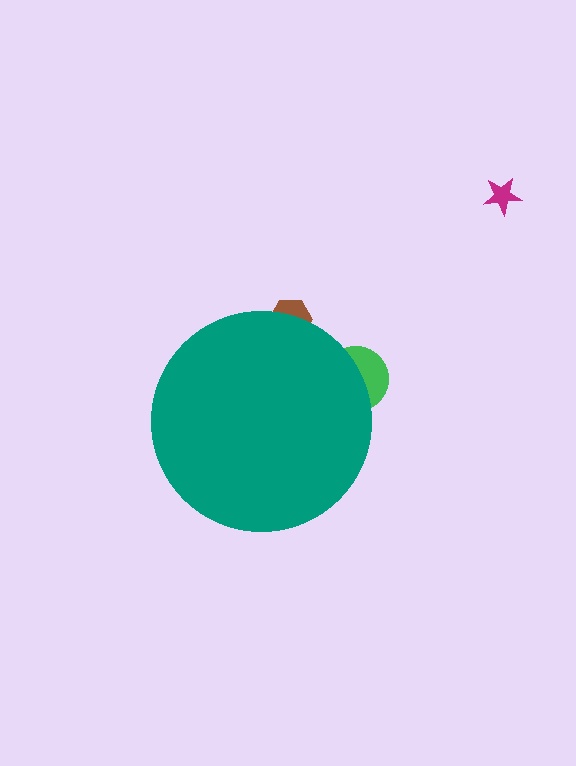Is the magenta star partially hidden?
No, the magenta star is fully visible.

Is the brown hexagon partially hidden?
Yes, the brown hexagon is partially hidden behind the teal circle.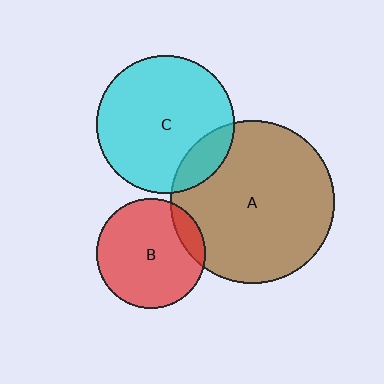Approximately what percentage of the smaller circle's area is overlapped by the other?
Approximately 10%.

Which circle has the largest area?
Circle A (brown).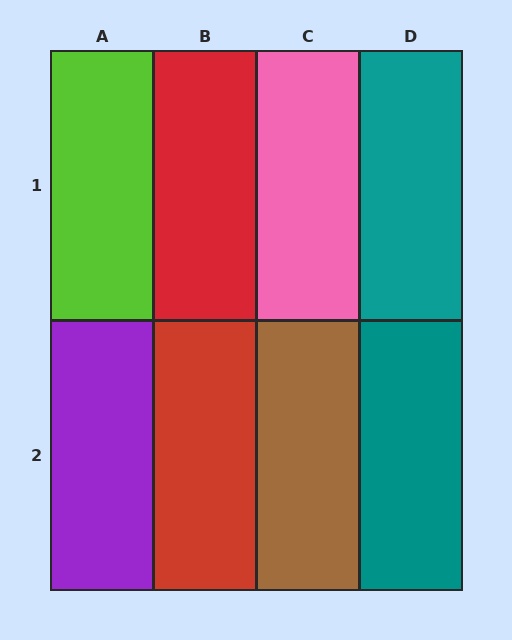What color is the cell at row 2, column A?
Purple.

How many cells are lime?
1 cell is lime.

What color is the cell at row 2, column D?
Teal.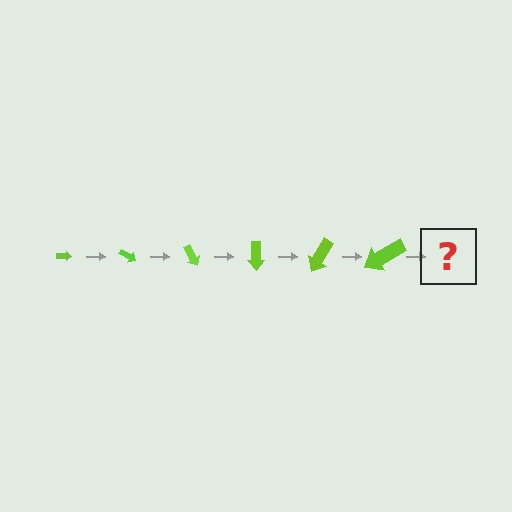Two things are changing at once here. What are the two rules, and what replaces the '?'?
The two rules are that the arrow grows larger each step and it rotates 30 degrees each step. The '?' should be an arrow, larger than the previous one and rotated 180 degrees from the start.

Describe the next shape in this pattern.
It should be an arrow, larger than the previous one and rotated 180 degrees from the start.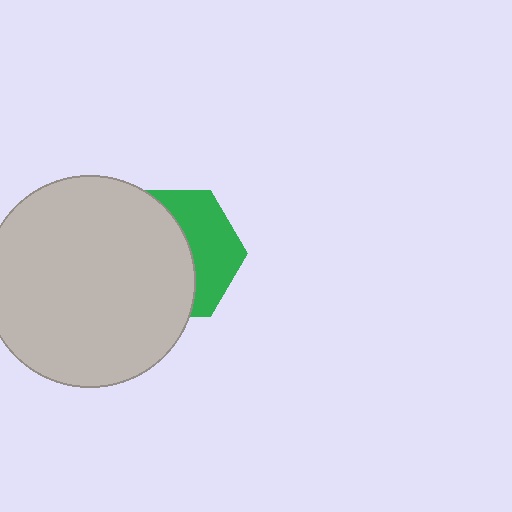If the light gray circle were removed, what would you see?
You would see the complete green hexagon.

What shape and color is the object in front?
The object in front is a light gray circle.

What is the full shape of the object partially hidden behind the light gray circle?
The partially hidden object is a green hexagon.